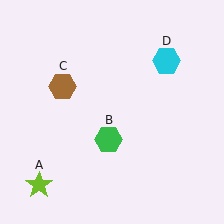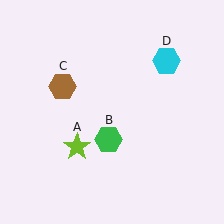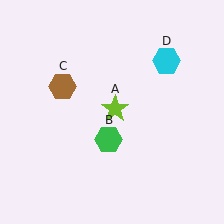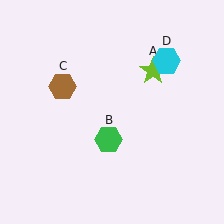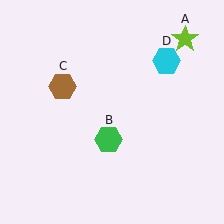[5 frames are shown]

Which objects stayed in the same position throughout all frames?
Green hexagon (object B) and brown hexagon (object C) and cyan hexagon (object D) remained stationary.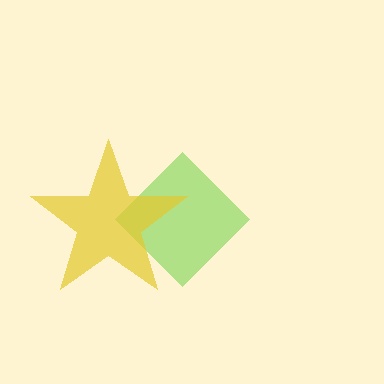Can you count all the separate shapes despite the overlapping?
Yes, there are 2 separate shapes.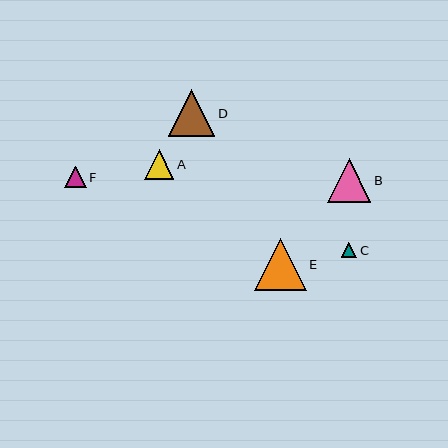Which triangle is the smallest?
Triangle C is the smallest with a size of approximately 16 pixels.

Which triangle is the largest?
Triangle E is the largest with a size of approximately 52 pixels.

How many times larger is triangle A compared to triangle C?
Triangle A is approximately 1.9 times the size of triangle C.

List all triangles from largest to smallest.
From largest to smallest: E, D, B, A, F, C.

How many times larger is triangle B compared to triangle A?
Triangle B is approximately 1.5 times the size of triangle A.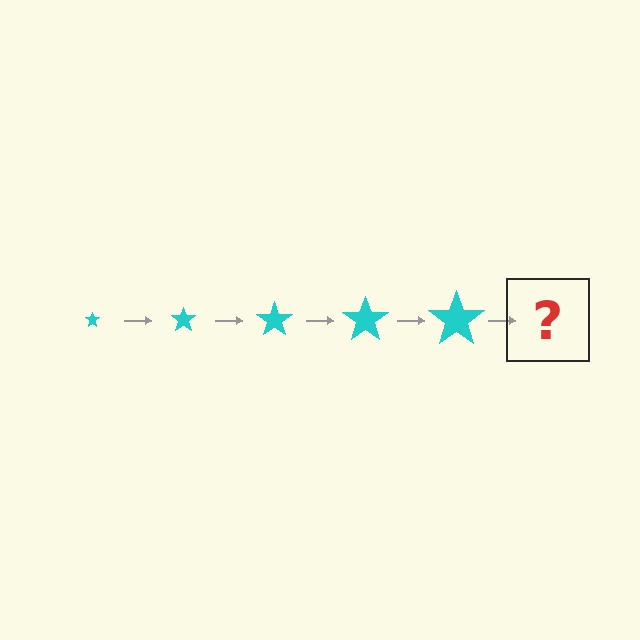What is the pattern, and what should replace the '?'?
The pattern is that the star gets progressively larger each step. The '?' should be a cyan star, larger than the previous one.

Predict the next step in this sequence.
The next step is a cyan star, larger than the previous one.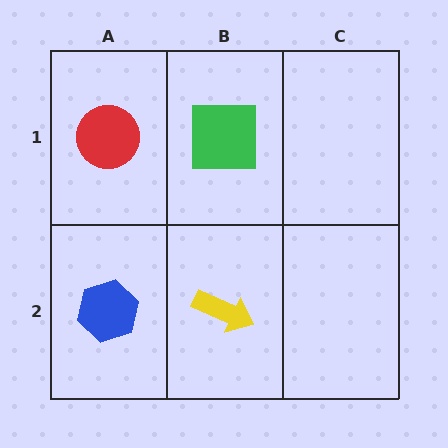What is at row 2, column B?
A yellow arrow.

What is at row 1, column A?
A red circle.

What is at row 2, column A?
A blue hexagon.